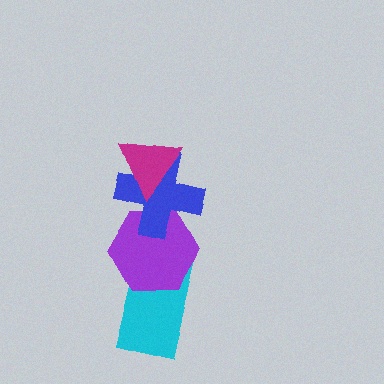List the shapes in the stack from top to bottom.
From top to bottom: the magenta triangle, the blue cross, the purple hexagon, the cyan rectangle.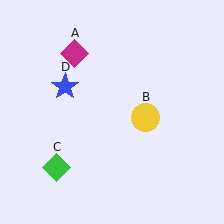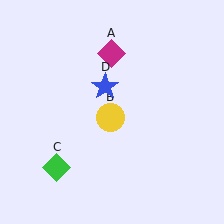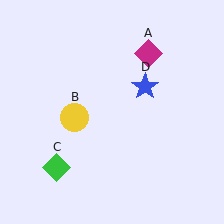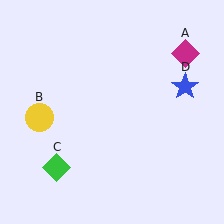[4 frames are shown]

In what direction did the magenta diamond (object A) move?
The magenta diamond (object A) moved right.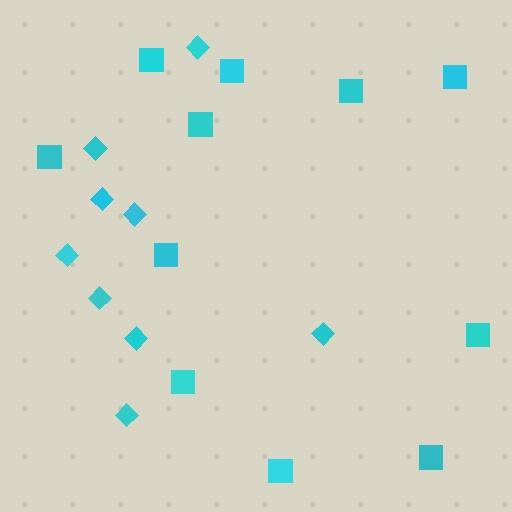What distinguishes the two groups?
There are 2 groups: one group of squares (11) and one group of diamonds (9).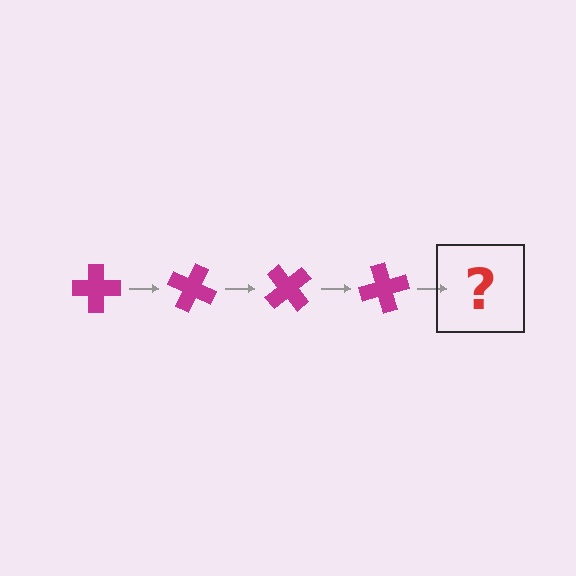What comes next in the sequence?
The next element should be a magenta cross rotated 100 degrees.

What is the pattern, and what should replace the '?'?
The pattern is that the cross rotates 25 degrees each step. The '?' should be a magenta cross rotated 100 degrees.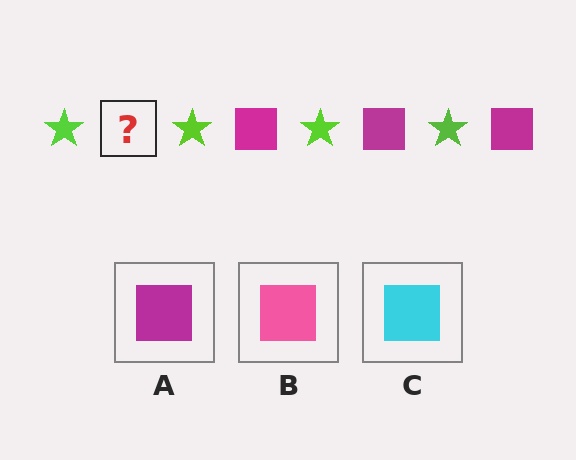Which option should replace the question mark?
Option A.